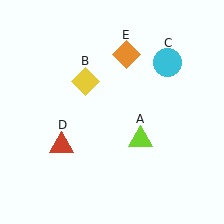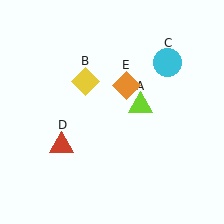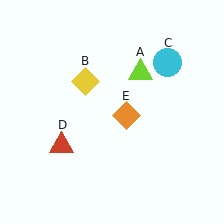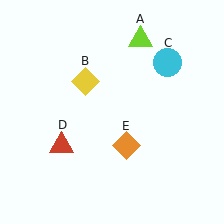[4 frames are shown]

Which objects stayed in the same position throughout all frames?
Yellow diamond (object B) and cyan circle (object C) and red triangle (object D) remained stationary.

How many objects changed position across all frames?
2 objects changed position: lime triangle (object A), orange diamond (object E).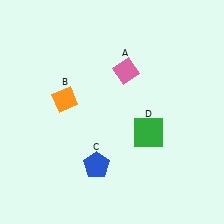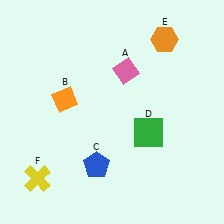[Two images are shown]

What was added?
An orange hexagon (E), a yellow cross (F) were added in Image 2.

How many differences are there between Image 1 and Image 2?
There are 2 differences between the two images.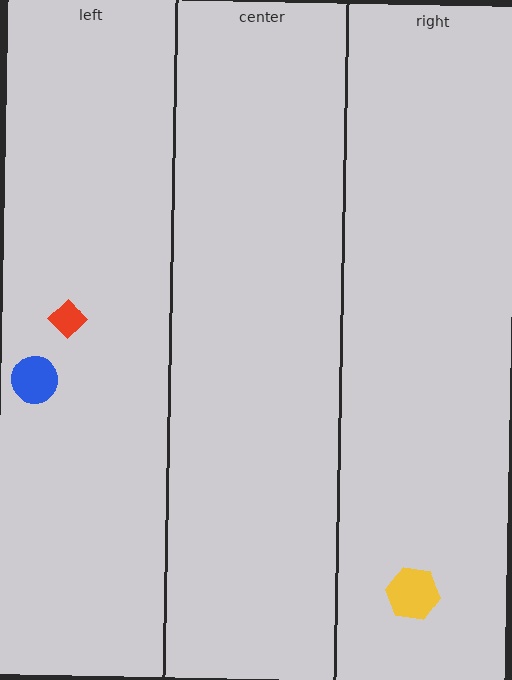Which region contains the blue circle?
The left region.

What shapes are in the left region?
The blue circle, the red diamond.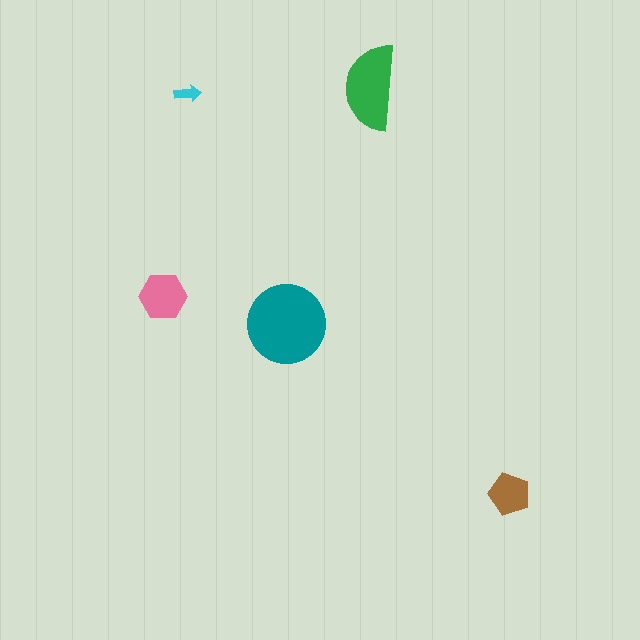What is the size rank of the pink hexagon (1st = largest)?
3rd.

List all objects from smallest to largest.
The cyan arrow, the brown pentagon, the pink hexagon, the green semicircle, the teal circle.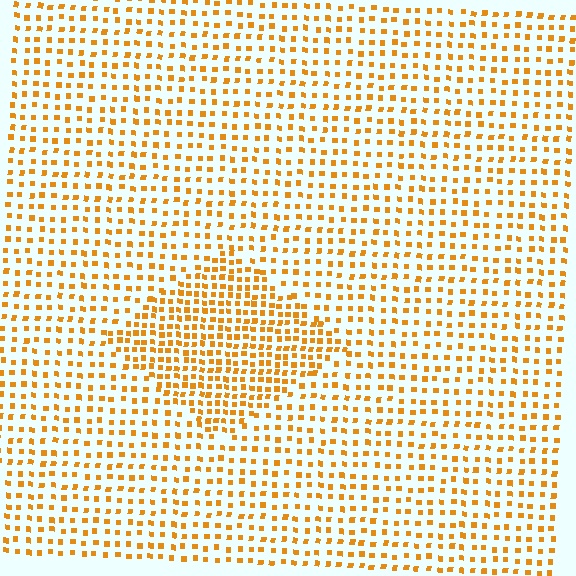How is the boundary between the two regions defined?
The boundary is defined by a change in element density (approximately 1.8x ratio). All elements are the same color, size, and shape.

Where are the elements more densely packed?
The elements are more densely packed inside the diamond boundary.